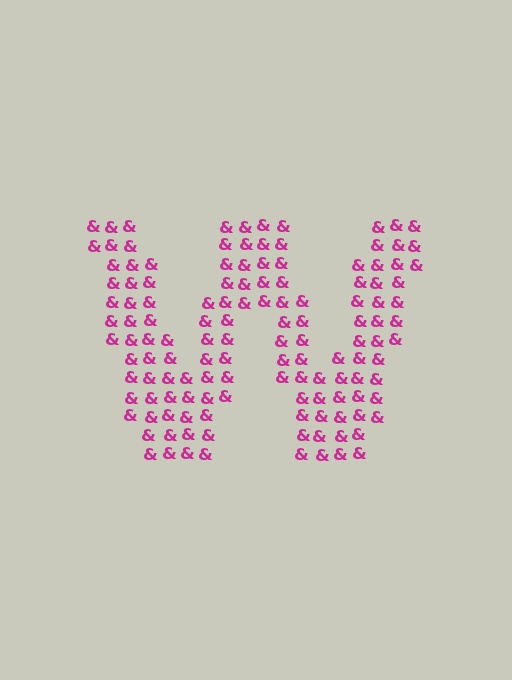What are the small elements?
The small elements are ampersands.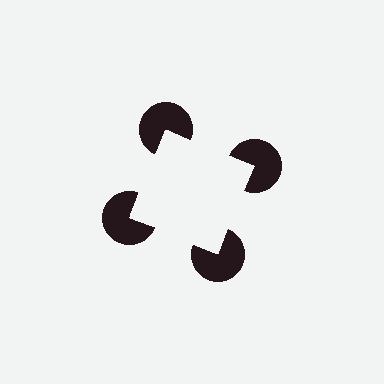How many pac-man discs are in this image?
There are 4 — one at each vertex of the illusory square.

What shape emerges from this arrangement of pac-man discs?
An illusory square — its edges are inferred from the aligned wedge cuts in the pac-man discs, not physically drawn.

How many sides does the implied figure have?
4 sides.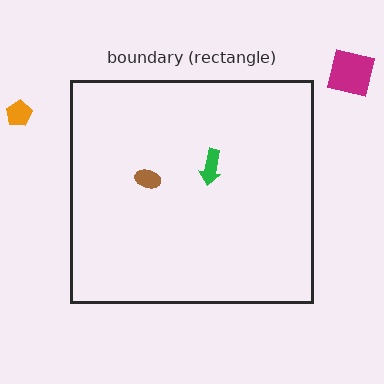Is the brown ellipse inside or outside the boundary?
Inside.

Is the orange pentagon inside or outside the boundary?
Outside.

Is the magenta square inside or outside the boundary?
Outside.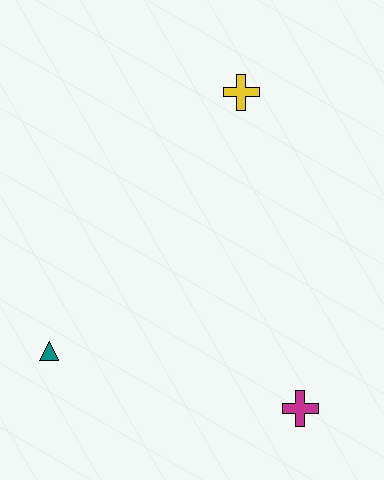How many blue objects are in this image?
There are no blue objects.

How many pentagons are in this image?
There are no pentagons.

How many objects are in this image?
There are 3 objects.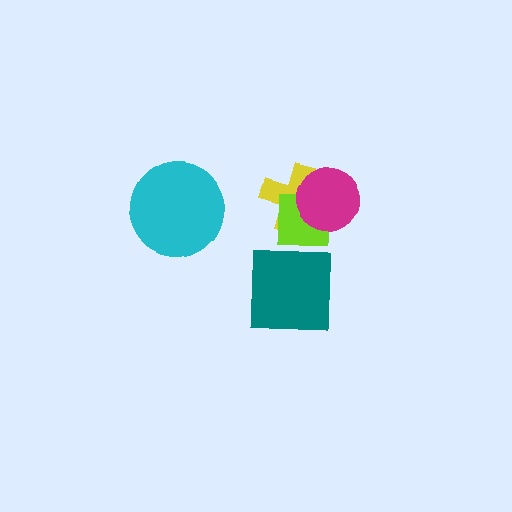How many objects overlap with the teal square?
0 objects overlap with the teal square.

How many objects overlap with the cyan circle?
0 objects overlap with the cyan circle.